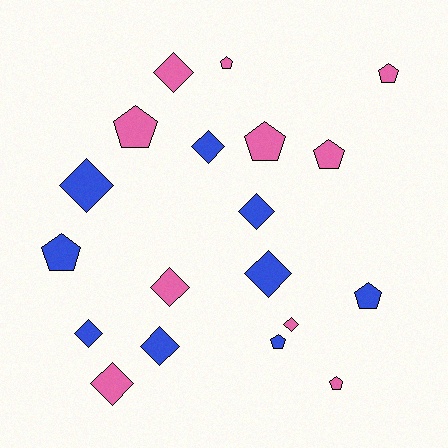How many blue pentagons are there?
There are 3 blue pentagons.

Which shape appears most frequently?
Diamond, with 10 objects.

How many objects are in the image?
There are 19 objects.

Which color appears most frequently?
Pink, with 10 objects.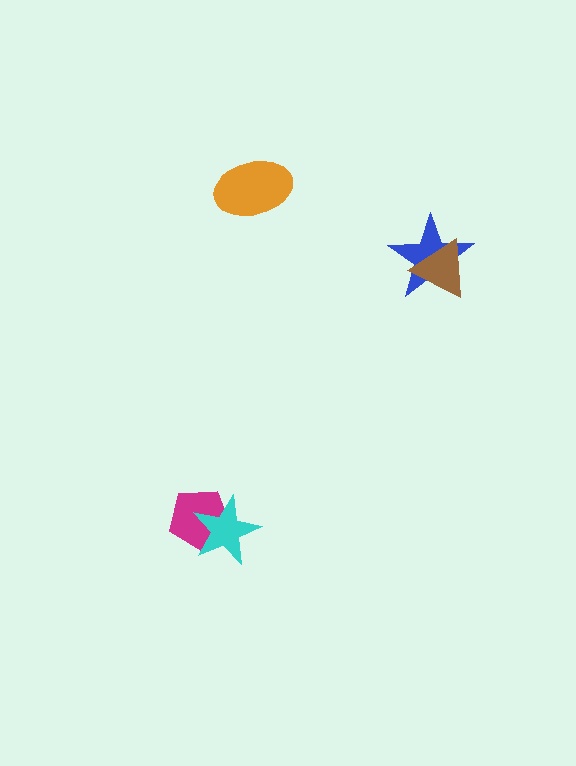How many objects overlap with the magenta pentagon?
1 object overlaps with the magenta pentagon.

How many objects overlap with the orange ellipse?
0 objects overlap with the orange ellipse.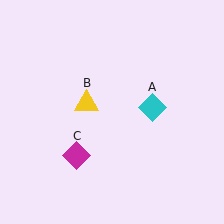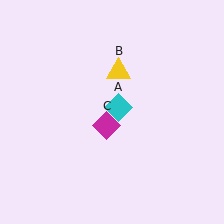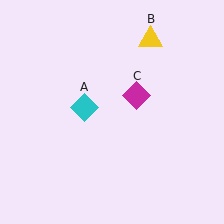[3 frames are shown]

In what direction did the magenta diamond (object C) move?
The magenta diamond (object C) moved up and to the right.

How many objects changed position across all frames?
3 objects changed position: cyan diamond (object A), yellow triangle (object B), magenta diamond (object C).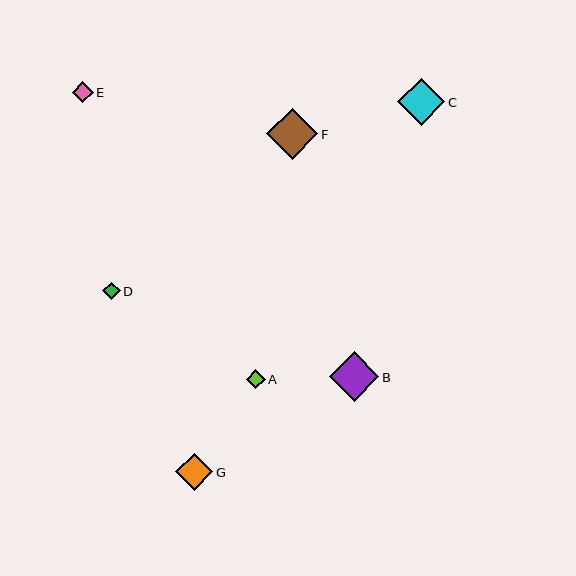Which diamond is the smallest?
Diamond D is the smallest with a size of approximately 18 pixels.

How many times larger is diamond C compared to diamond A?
Diamond C is approximately 2.5 times the size of diamond A.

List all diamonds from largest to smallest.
From largest to smallest: F, B, C, G, E, A, D.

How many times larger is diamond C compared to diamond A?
Diamond C is approximately 2.5 times the size of diamond A.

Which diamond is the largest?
Diamond F is the largest with a size of approximately 51 pixels.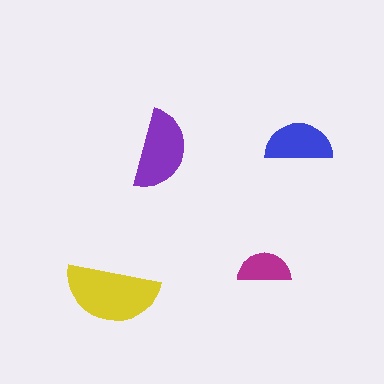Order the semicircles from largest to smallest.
the yellow one, the purple one, the blue one, the magenta one.